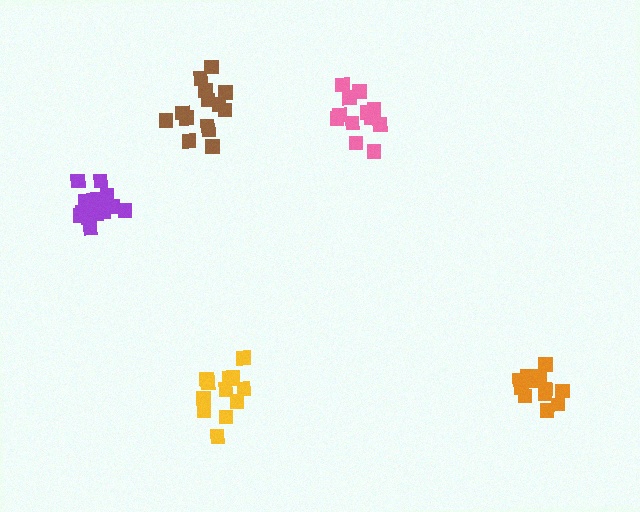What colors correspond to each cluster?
The clusters are colored: brown, orange, yellow, purple, pink.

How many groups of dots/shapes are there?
There are 5 groups.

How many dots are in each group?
Group 1: 14 dots, Group 2: 12 dots, Group 3: 12 dots, Group 4: 17 dots, Group 5: 12 dots (67 total).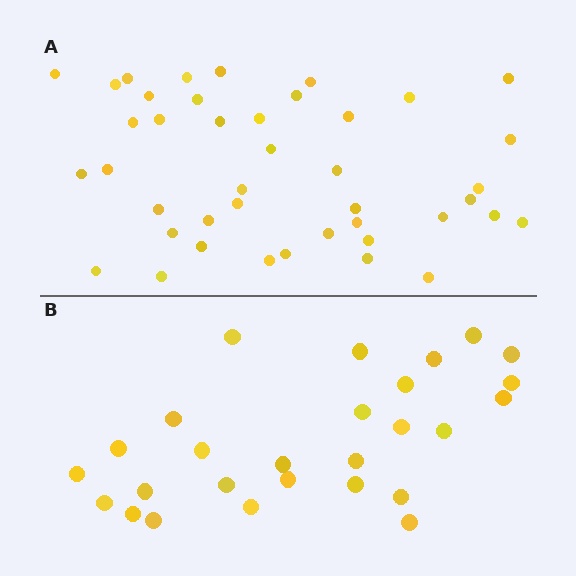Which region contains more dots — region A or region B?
Region A (the top region) has more dots.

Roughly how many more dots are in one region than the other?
Region A has approximately 15 more dots than region B.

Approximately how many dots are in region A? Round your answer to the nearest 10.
About 40 dots. (The exact count is 42, which rounds to 40.)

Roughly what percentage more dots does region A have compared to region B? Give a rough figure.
About 55% more.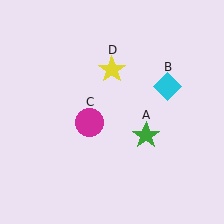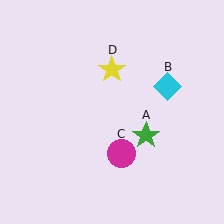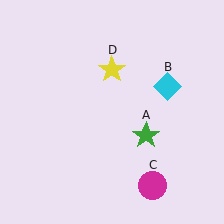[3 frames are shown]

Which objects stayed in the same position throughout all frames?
Green star (object A) and cyan diamond (object B) and yellow star (object D) remained stationary.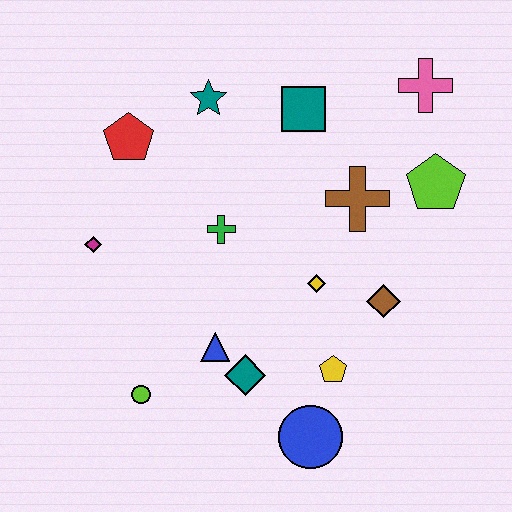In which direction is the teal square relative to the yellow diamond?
The teal square is above the yellow diamond.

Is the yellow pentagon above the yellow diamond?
No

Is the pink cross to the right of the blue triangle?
Yes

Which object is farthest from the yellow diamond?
The red pentagon is farthest from the yellow diamond.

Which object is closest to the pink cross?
The lime pentagon is closest to the pink cross.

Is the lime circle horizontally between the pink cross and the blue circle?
No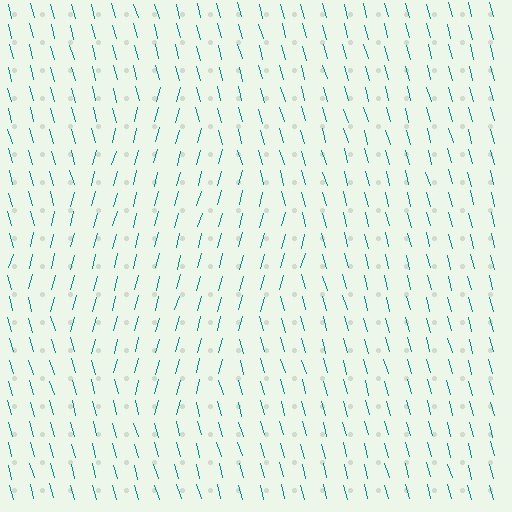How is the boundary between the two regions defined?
The boundary is defined purely by a change in line orientation (approximately 31 degrees difference). All lines are the same color and thickness.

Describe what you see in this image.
The image is filled with small teal line segments. A diamond region in the image has lines oriented differently from the surrounding lines, creating a visible texture boundary.